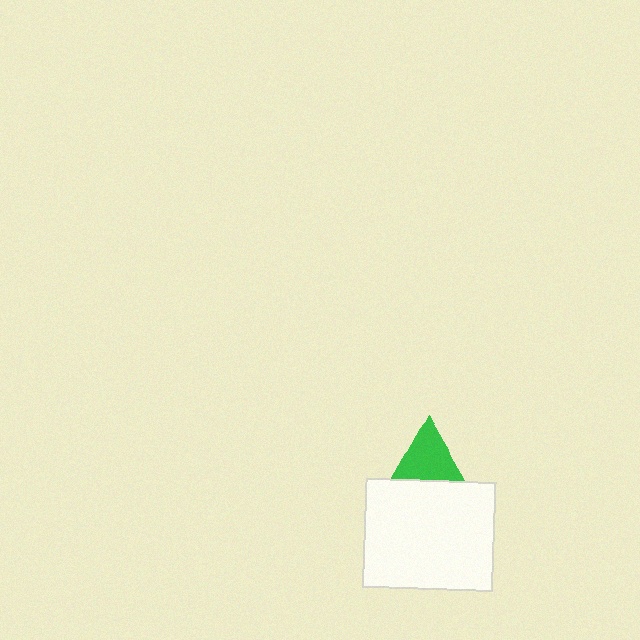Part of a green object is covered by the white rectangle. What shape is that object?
It is a triangle.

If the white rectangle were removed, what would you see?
You would see the complete green triangle.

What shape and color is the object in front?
The object in front is a white rectangle.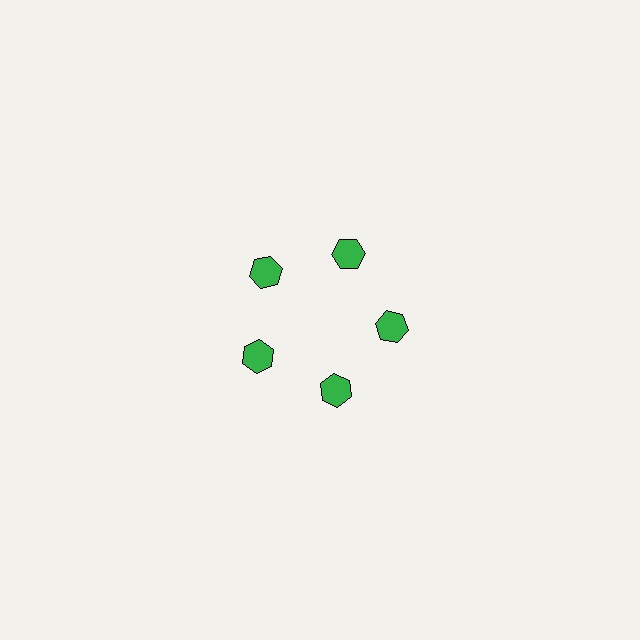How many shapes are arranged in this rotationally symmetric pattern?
There are 5 shapes, arranged in 5 groups of 1.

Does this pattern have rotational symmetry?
Yes, this pattern has 5-fold rotational symmetry. It looks the same after rotating 72 degrees around the center.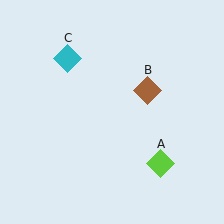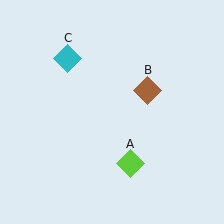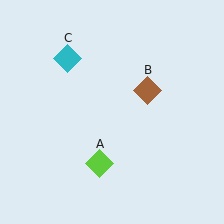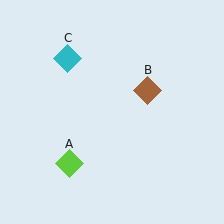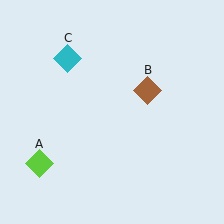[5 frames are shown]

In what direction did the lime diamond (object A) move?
The lime diamond (object A) moved left.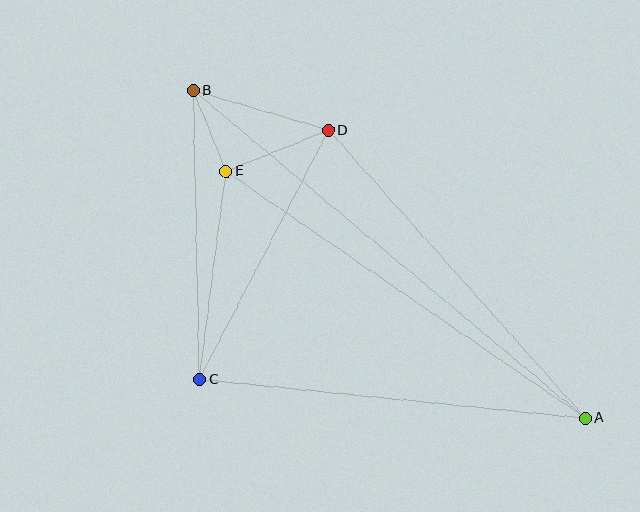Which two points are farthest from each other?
Points A and B are farthest from each other.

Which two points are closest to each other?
Points B and E are closest to each other.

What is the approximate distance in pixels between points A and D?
The distance between A and D is approximately 386 pixels.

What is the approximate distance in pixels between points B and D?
The distance between B and D is approximately 141 pixels.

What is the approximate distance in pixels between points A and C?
The distance between A and C is approximately 388 pixels.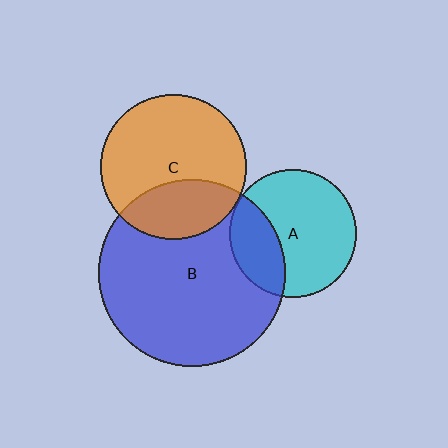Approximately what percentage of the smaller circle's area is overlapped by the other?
Approximately 30%.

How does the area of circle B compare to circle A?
Approximately 2.2 times.